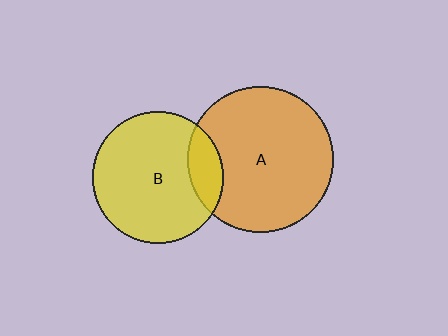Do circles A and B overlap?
Yes.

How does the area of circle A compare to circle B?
Approximately 1.2 times.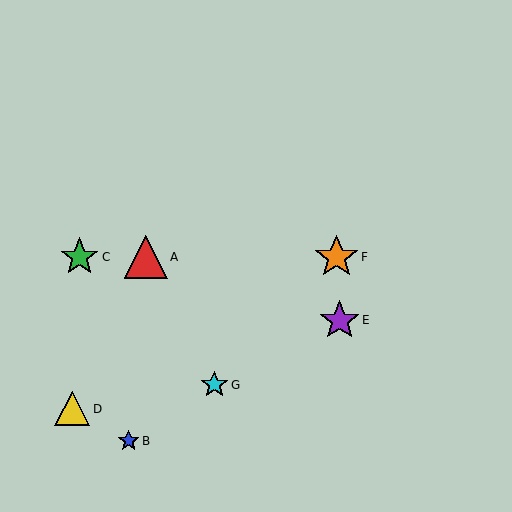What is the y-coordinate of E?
Object E is at y≈320.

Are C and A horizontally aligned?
Yes, both are at y≈257.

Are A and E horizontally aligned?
No, A is at y≈257 and E is at y≈320.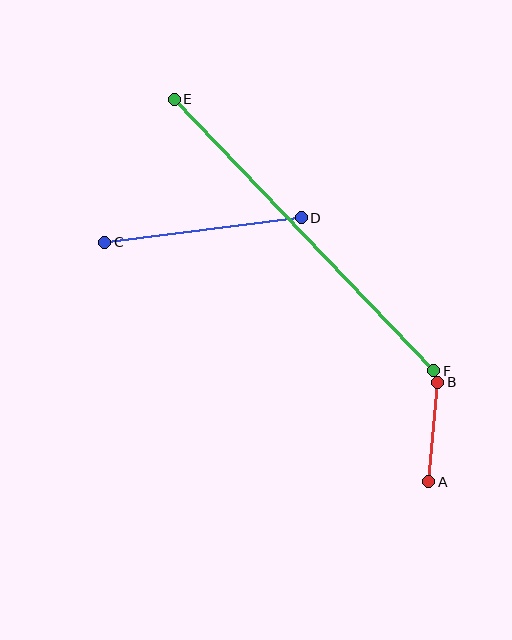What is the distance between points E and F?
The distance is approximately 376 pixels.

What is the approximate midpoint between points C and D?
The midpoint is at approximately (203, 230) pixels.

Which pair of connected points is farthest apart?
Points E and F are farthest apart.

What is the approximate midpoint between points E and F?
The midpoint is at approximately (304, 235) pixels.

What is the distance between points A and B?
The distance is approximately 100 pixels.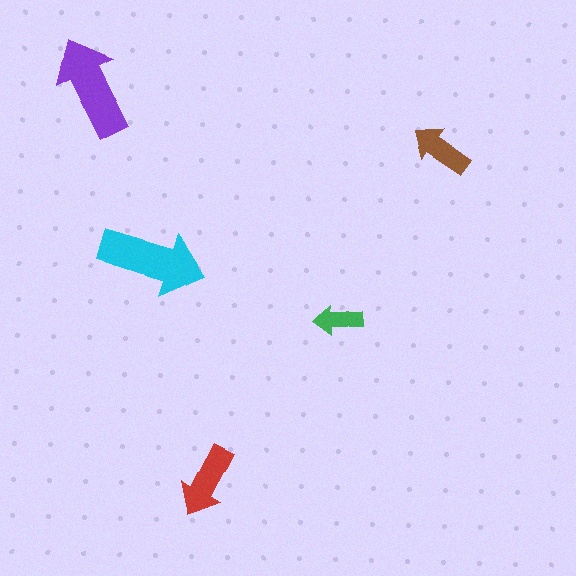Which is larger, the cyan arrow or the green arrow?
The cyan one.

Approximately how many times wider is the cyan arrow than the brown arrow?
About 1.5 times wider.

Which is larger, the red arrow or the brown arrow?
The red one.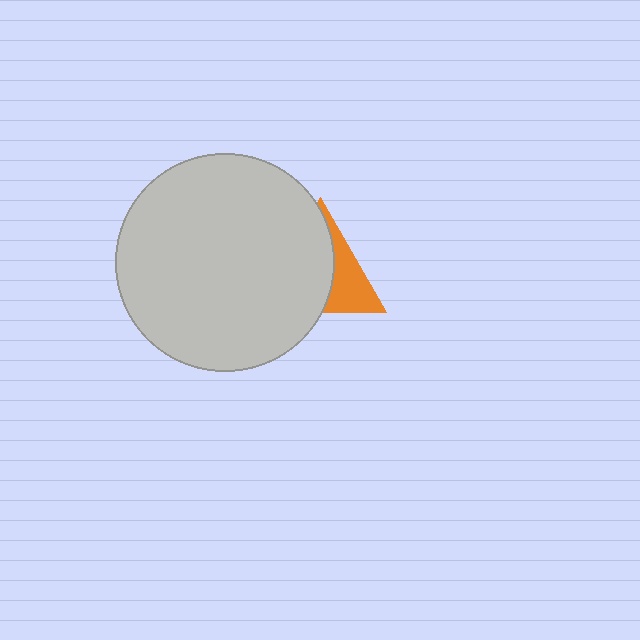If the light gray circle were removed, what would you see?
You would see the complete orange triangle.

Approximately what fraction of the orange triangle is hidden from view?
Roughly 64% of the orange triangle is hidden behind the light gray circle.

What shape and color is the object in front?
The object in front is a light gray circle.